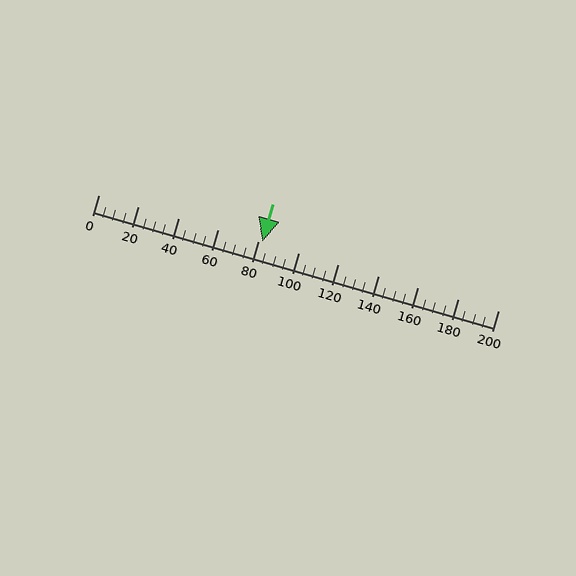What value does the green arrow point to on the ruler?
The green arrow points to approximately 82.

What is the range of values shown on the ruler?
The ruler shows values from 0 to 200.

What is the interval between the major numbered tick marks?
The major tick marks are spaced 20 units apart.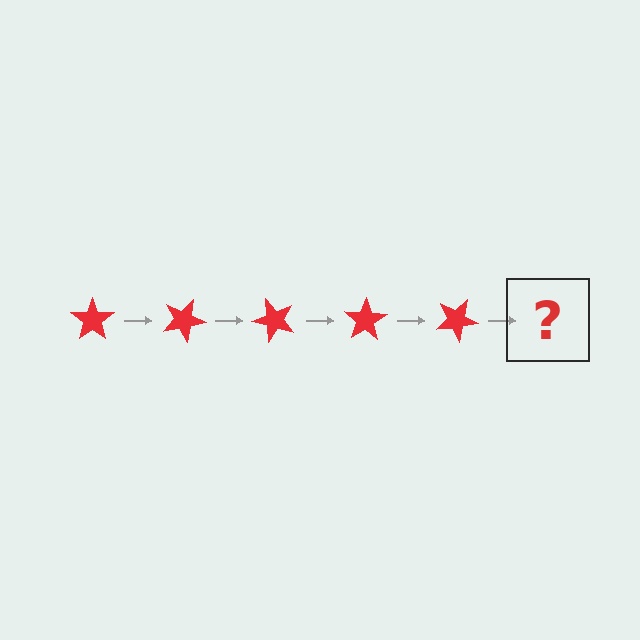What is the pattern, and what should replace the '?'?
The pattern is that the star rotates 25 degrees each step. The '?' should be a red star rotated 125 degrees.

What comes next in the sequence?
The next element should be a red star rotated 125 degrees.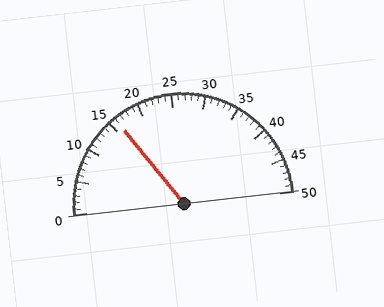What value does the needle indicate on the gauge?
The needle indicates approximately 16.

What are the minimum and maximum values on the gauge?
The gauge ranges from 0 to 50.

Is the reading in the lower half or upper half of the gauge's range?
The reading is in the lower half of the range (0 to 50).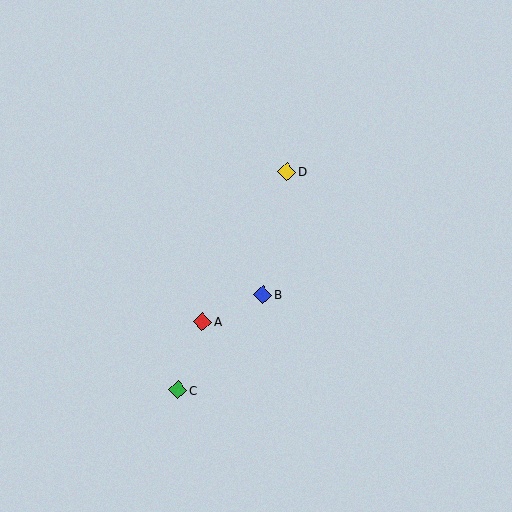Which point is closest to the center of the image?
Point B at (263, 295) is closest to the center.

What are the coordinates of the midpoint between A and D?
The midpoint between A and D is at (245, 247).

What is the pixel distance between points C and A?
The distance between C and A is 73 pixels.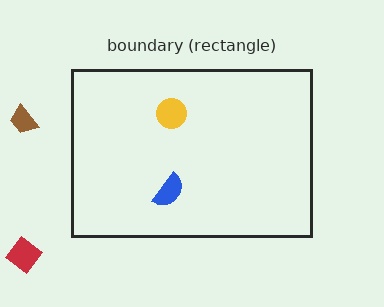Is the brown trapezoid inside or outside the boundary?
Outside.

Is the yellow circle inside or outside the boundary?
Inside.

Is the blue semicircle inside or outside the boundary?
Inside.